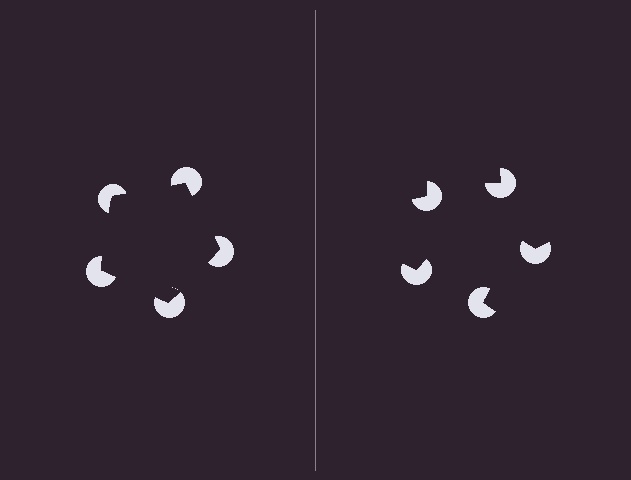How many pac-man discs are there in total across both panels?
10 — 5 on each side.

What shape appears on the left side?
An illusory pentagon.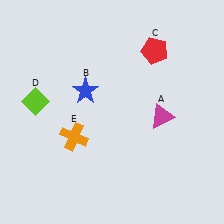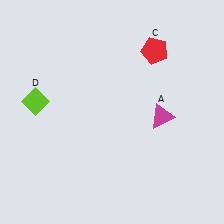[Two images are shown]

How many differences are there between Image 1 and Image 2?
There are 2 differences between the two images.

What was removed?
The blue star (B), the orange cross (E) were removed in Image 2.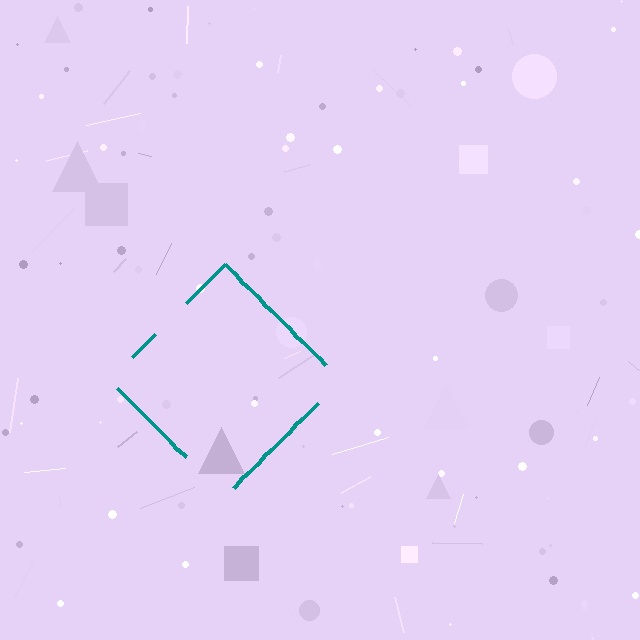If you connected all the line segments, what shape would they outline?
They would outline a diamond.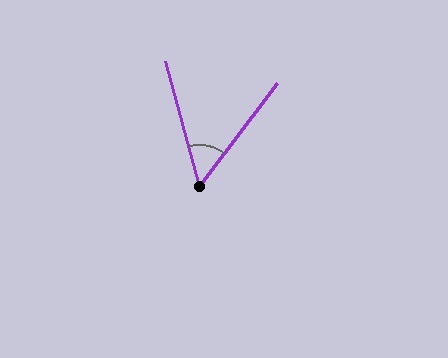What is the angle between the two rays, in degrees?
Approximately 52 degrees.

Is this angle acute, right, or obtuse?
It is acute.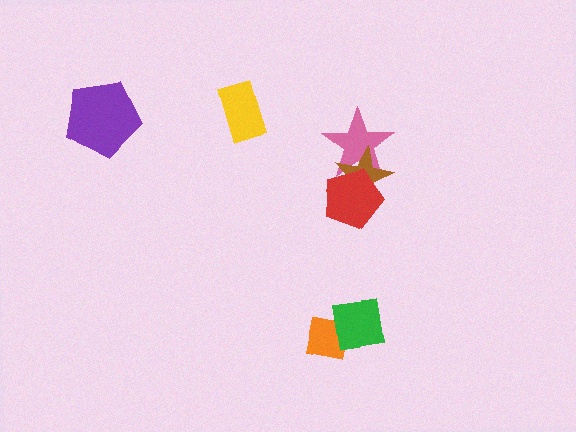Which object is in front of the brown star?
The red pentagon is in front of the brown star.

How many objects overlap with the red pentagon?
2 objects overlap with the red pentagon.